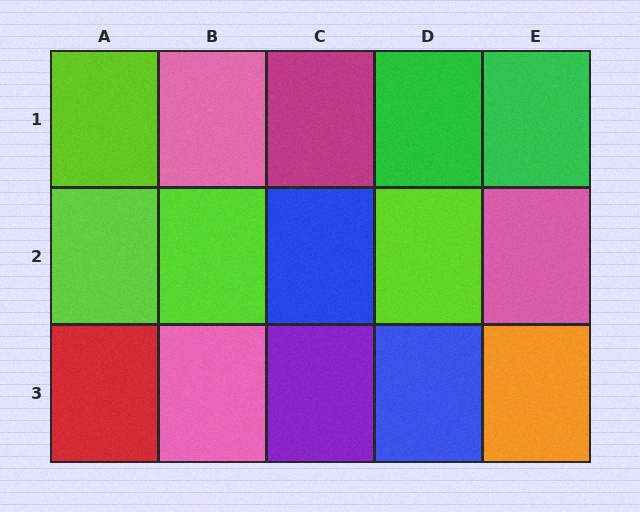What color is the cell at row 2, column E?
Pink.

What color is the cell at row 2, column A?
Lime.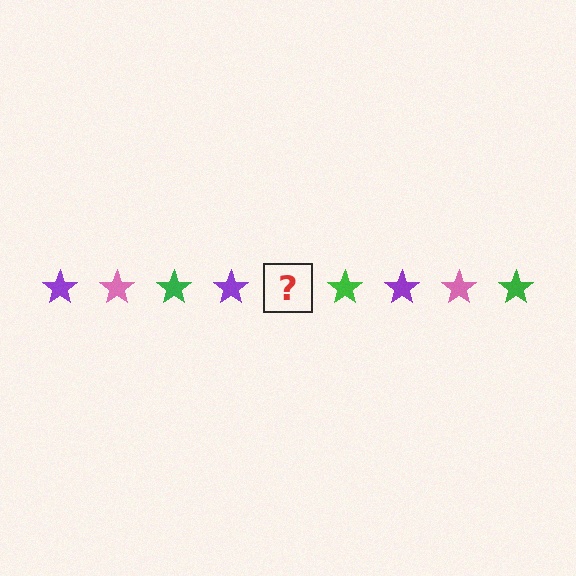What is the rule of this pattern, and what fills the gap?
The rule is that the pattern cycles through purple, pink, green stars. The gap should be filled with a pink star.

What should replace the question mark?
The question mark should be replaced with a pink star.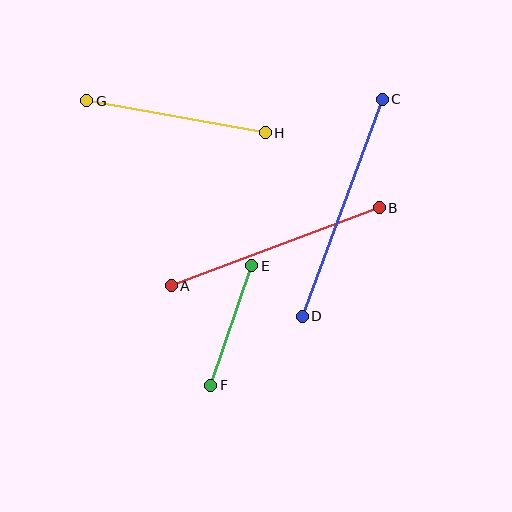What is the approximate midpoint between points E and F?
The midpoint is at approximately (231, 325) pixels.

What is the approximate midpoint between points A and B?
The midpoint is at approximately (275, 247) pixels.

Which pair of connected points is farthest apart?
Points C and D are farthest apart.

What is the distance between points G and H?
The distance is approximately 181 pixels.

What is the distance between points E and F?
The distance is approximately 127 pixels.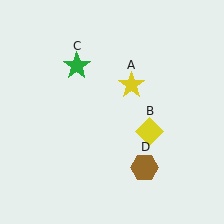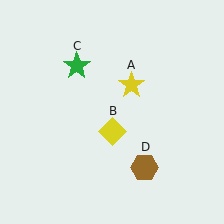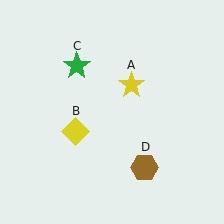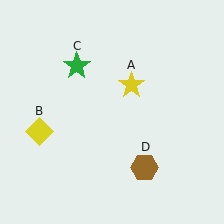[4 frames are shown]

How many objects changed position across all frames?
1 object changed position: yellow diamond (object B).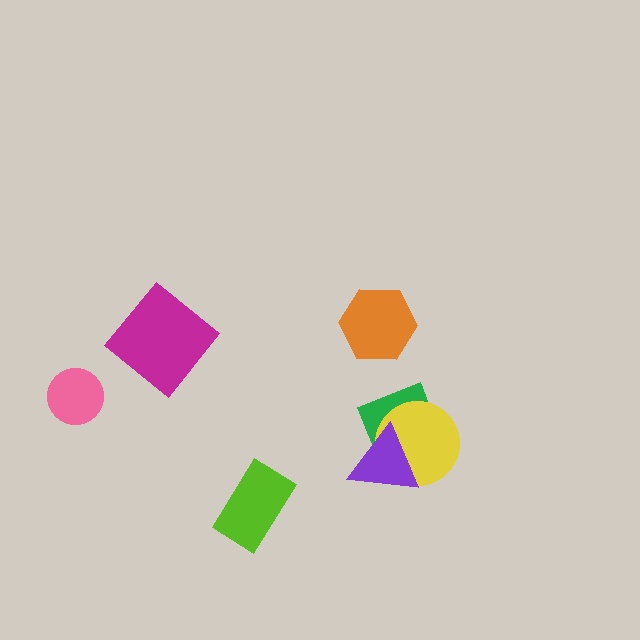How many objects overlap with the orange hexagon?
0 objects overlap with the orange hexagon.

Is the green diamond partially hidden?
Yes, it is partially covered by another shape.